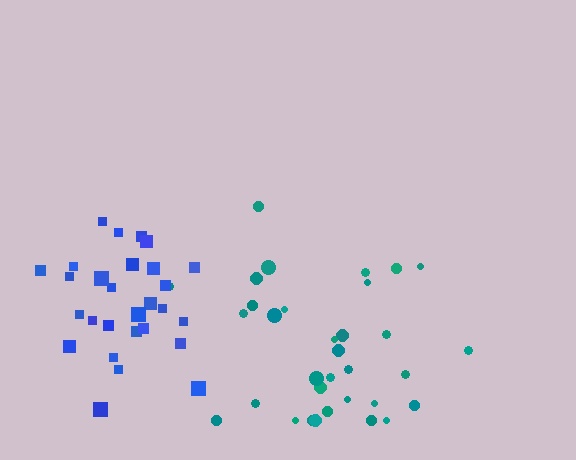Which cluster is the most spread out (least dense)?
Teal.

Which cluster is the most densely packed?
Blue.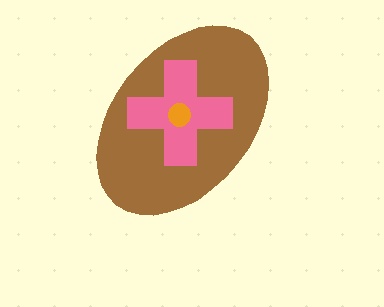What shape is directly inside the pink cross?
The orange circle.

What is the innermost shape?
The orange circle.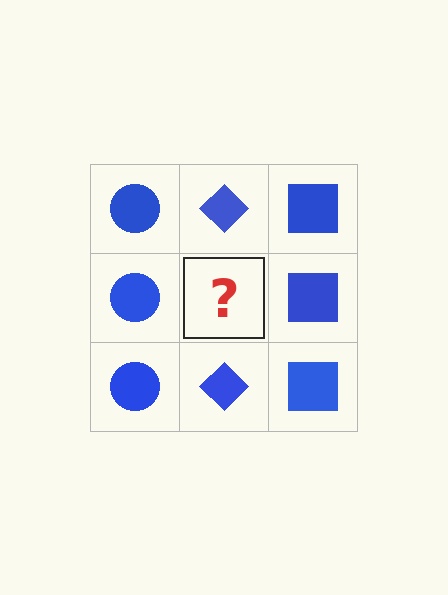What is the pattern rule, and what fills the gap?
The rule is that each column has a consistent shape. The gap should be filled with a blue diamond.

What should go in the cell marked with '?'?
The missing cell should contain a blue diamond.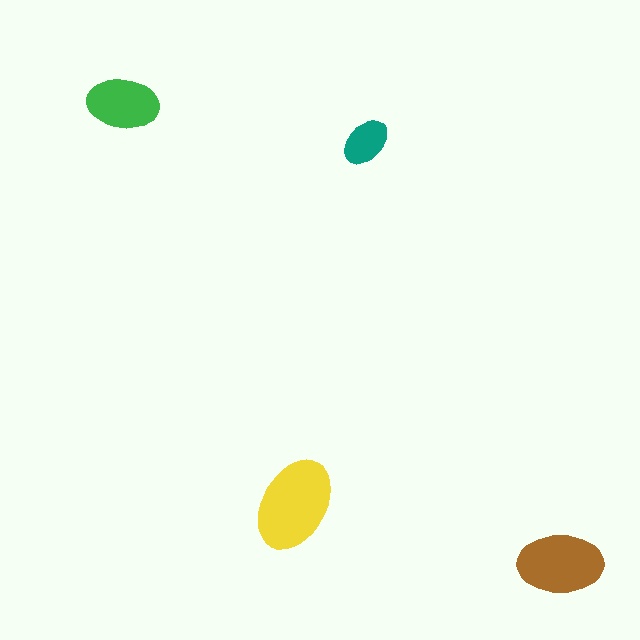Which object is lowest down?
The brown ellipse is bottommost.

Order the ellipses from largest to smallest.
the yellow one, the brown one, the green one, the teal one.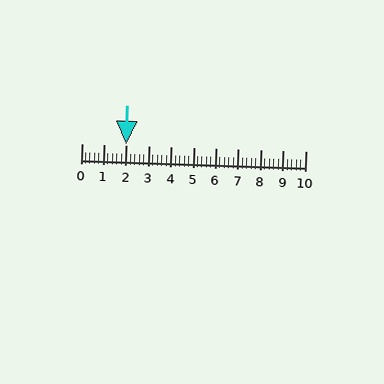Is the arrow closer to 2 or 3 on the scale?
The arrow is closer to 2.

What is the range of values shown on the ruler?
The ruler shows values from 0 to 10.